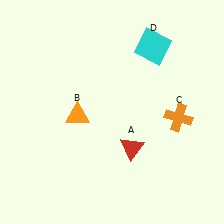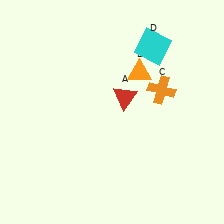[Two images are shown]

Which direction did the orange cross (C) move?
The orange cross (C) moved up.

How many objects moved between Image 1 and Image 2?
3 objects moved between the two images.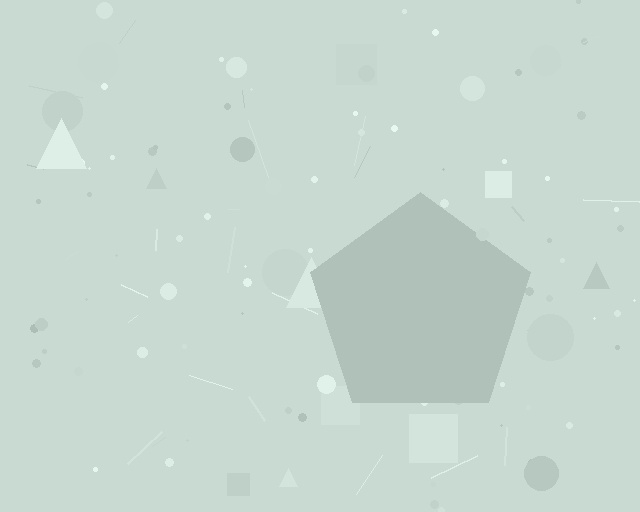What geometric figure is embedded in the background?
A pentagon is embedded in the background.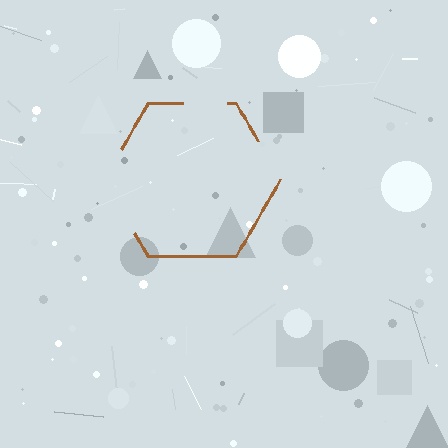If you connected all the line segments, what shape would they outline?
They would outline a hexagon.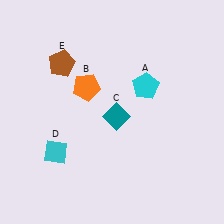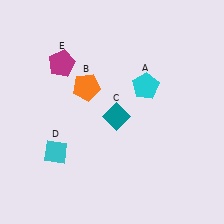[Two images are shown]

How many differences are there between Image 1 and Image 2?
There is 1 difference between the two images.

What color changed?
The pentagon (E) changed from brown in Image 1 to magenta in Image 2.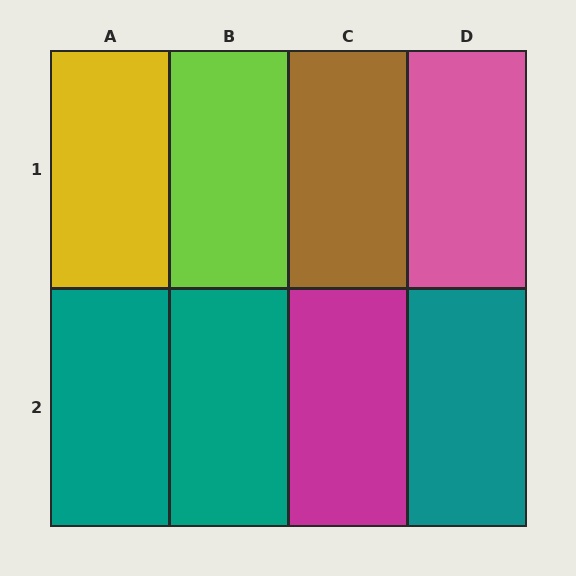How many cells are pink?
1 cell is pink.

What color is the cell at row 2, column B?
Teal.